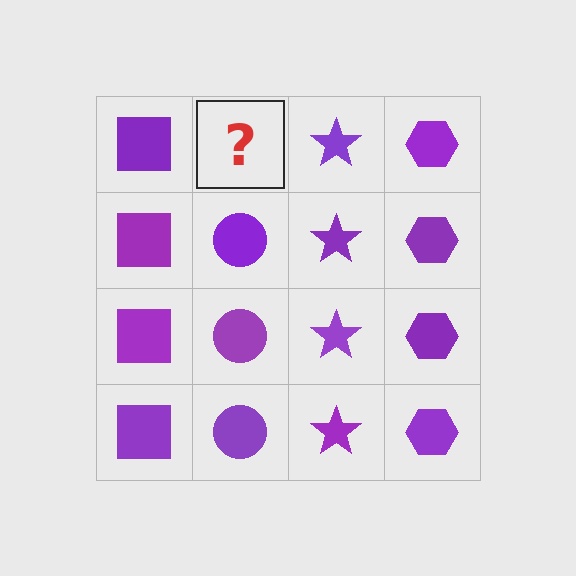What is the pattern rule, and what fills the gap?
The rule is that each column has a consistent shape. The gap should be filled with a purple circle.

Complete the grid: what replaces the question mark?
The question mark should be replaced with a purple circle.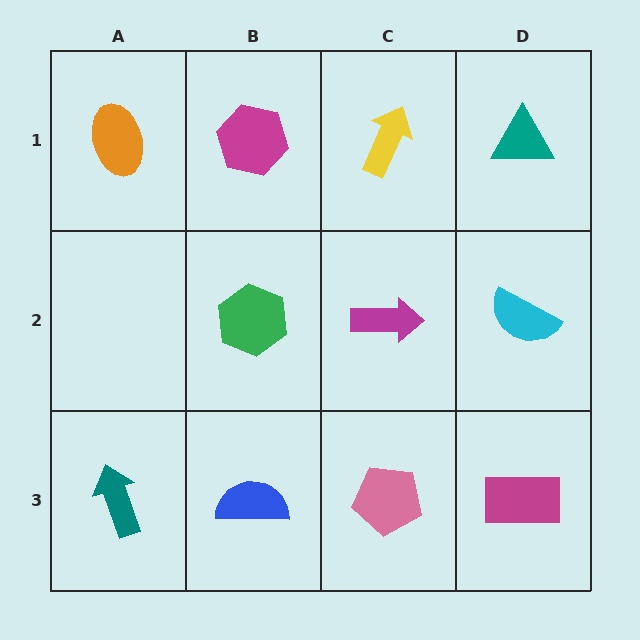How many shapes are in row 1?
4 shapes.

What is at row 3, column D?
A magenta rectangle.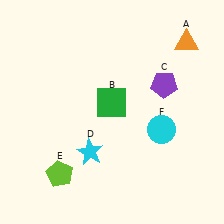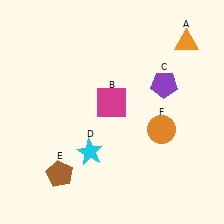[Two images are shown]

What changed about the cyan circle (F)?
In Image 1, F is cyan. In Image 2, it changed to orange.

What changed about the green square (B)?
In Image 1, B is green. In Image 2, it changed to magenta.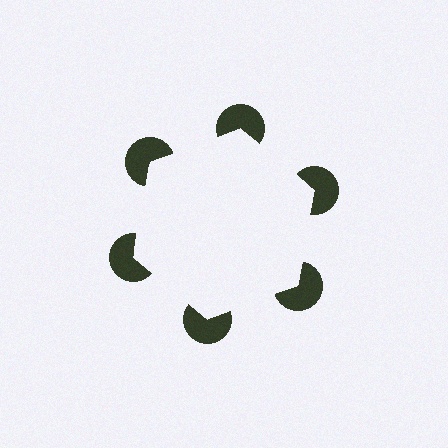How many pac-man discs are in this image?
There are 6 — one at each vertex of the illusory hexagon.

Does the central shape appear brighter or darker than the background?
It typically appears slightly brighter than the background, even though no actual brightness change is drawn.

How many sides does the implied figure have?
6 sides.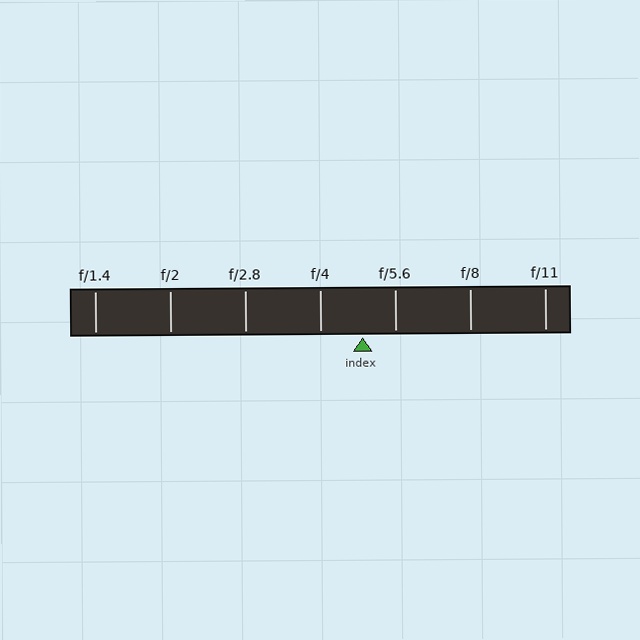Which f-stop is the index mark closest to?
The index mark is closest to f/5.6.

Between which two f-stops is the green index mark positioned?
The index mark is between f/4 and f/5.6.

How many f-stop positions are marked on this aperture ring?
There are 7 f-stop positions marked.